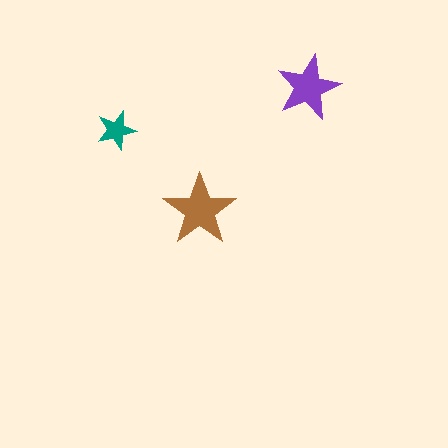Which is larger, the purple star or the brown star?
The brown one.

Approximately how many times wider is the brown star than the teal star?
About 2 times wider.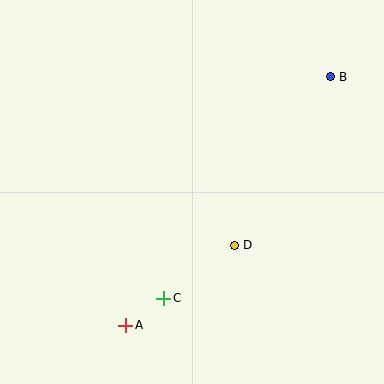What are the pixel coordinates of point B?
Point B is at (330, 77).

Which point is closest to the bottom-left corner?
Point A is closest to the bottom-left corner.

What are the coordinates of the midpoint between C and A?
The midpoint between C and A is at (145, 312).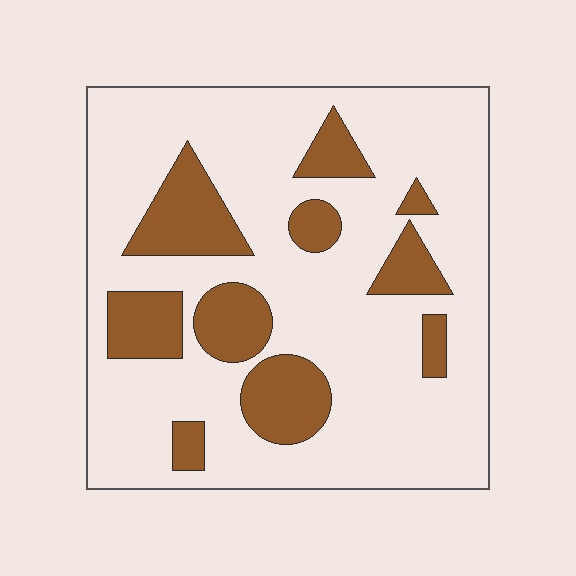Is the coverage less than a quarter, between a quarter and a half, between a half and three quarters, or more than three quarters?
Less than a quarter.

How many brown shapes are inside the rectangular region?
10.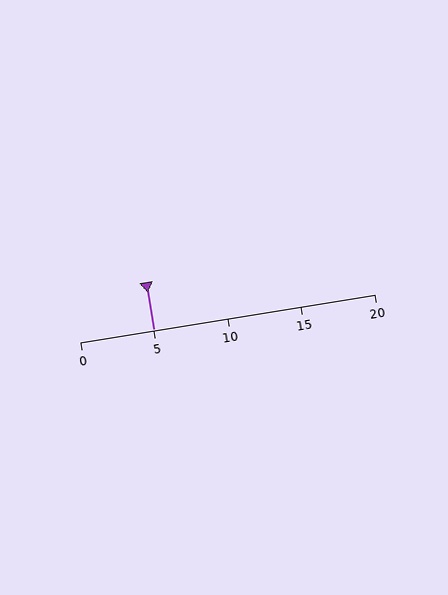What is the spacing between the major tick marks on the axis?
The major ticks are spaced 5 apart.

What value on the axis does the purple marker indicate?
The marker indicates approximately 5.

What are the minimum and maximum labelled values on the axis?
The axis runs from 0 to 20.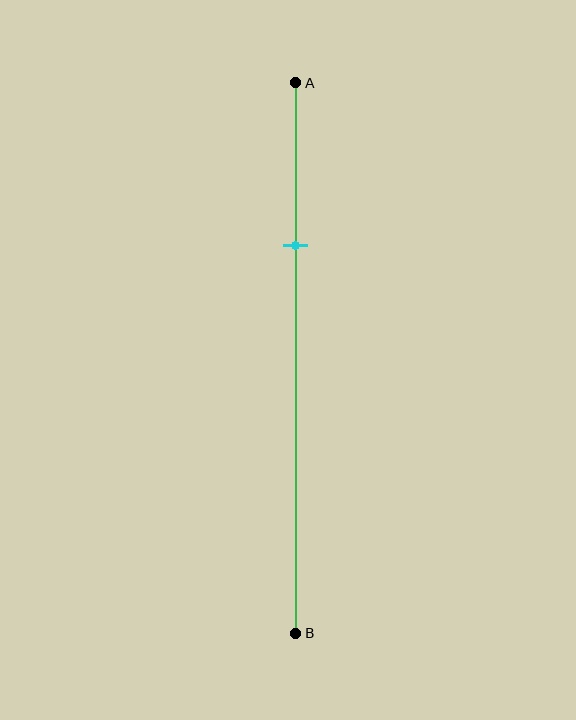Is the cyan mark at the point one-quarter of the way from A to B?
No, the mark is at about 30% from A, not at the 25% one-quarter point.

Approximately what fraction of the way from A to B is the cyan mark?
The cyan mark is approximately 30% of the way from A to B.